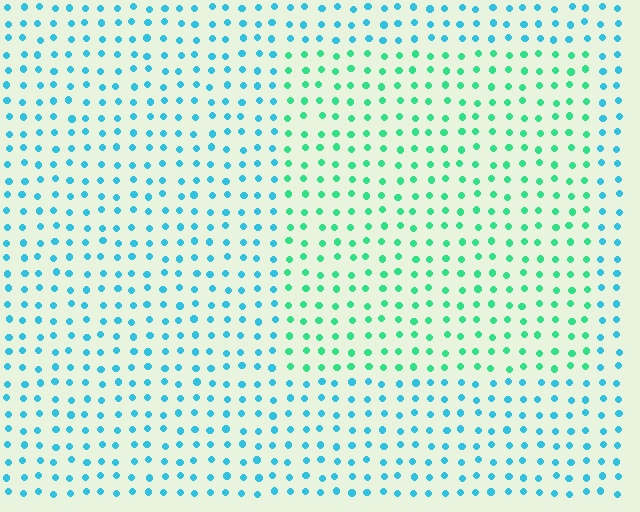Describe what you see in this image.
The image is filled with small cyan elements in a uniform arrangement. A rectangle-shaped region is visible where the elements are tinted to a slightly different hue, forming a subtle color boundary.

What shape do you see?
I see a rectangle.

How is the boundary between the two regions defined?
The boundary is defined purely by a slight shift in hue (about 41 degrees). Spacing, size, and orientation are identical on both sides.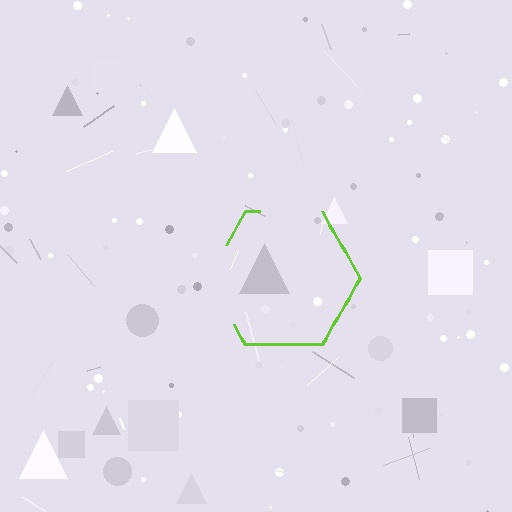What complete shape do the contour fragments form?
The contour fragments form a hexagon.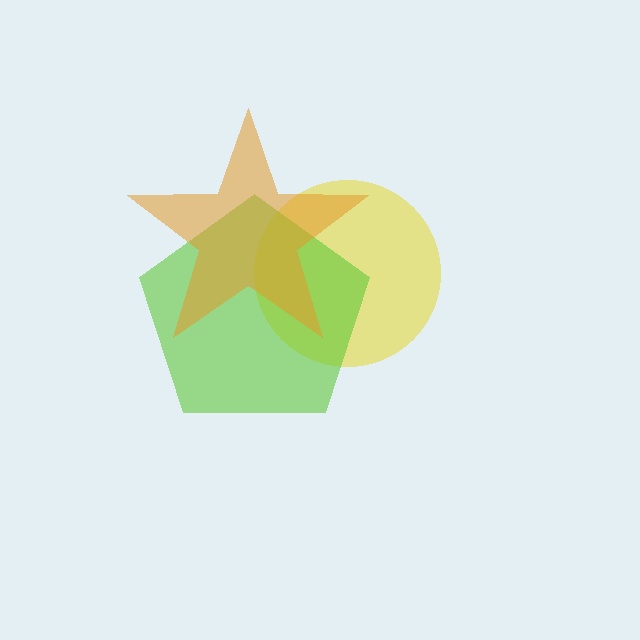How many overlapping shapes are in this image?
There are 3 overlapping shapes in the image.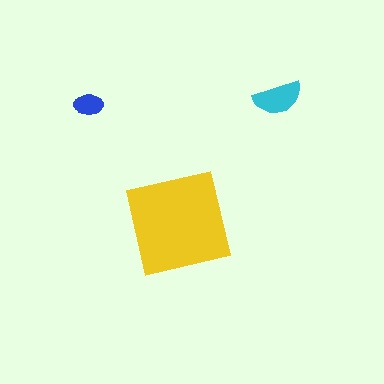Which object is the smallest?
The blue ellipse.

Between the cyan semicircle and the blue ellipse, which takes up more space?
The cyan semicircle.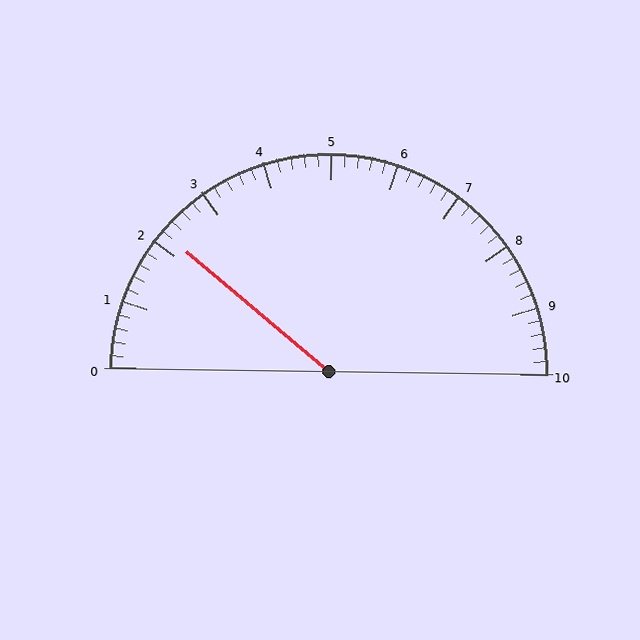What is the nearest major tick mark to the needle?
The nearest major tick mark is 2.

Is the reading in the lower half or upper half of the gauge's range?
The reading is in the lower half of the range (0 to 10).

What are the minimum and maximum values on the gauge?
The gauge ranges from 0 to 10.